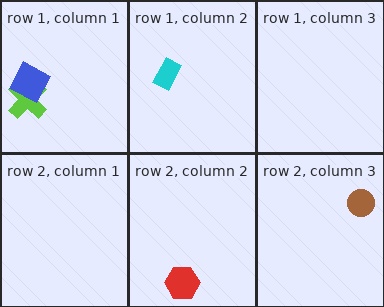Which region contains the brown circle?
The row 2, column 3 region.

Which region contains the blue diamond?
The row 1, column 1 region.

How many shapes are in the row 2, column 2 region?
1.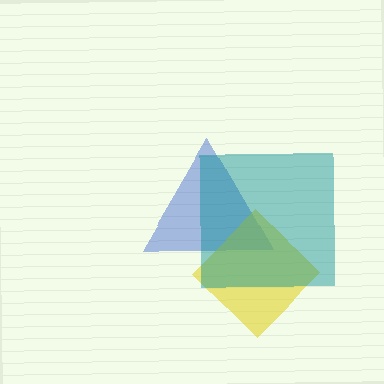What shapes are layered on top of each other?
The layered shapes are: a blue triangle, a yellow diamond, a teal square.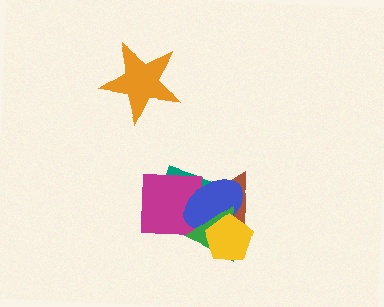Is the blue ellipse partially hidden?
Yes, it is partially covered by another shape.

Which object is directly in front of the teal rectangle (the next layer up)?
The magenta square is directly in front of the teal rectangle.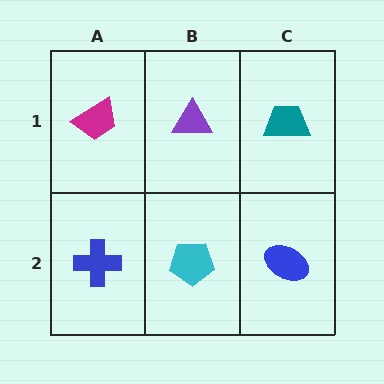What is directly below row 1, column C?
A blue ellipse.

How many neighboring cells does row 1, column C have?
2.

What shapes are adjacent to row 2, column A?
A magenta trapezoid (row 1, column A), a cyan pentagon (row 2, column B).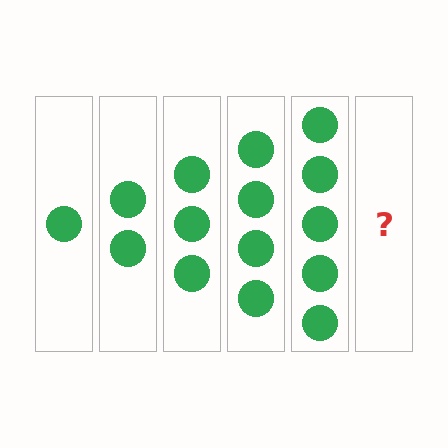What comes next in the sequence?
The next element should be 6 circles.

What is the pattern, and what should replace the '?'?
The pattern is that each step adds one more circle. The '?' should be 6 circles.